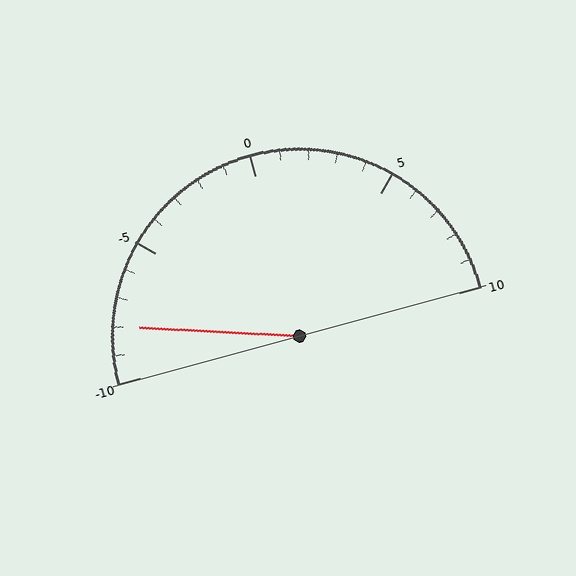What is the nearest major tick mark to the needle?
The nearest major tick mark is -10.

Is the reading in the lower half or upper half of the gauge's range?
The reading is in the lower half of the range (-10 to 10).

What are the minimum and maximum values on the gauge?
The gauge ranges from -10 to 10.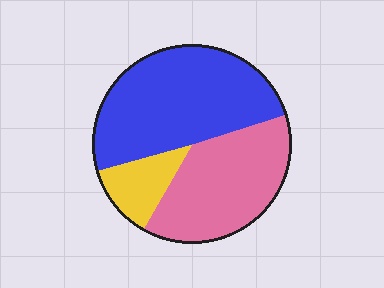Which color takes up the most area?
Blue, at roughly 50%.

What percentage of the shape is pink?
Pink takes up between a quarter and a half of the shape.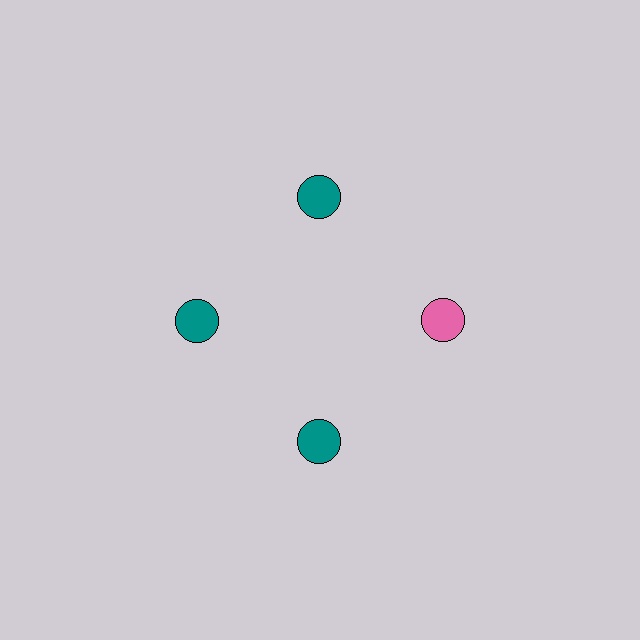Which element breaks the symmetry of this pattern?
The pink circle at roughly the 3 o'clock position breaks the symmetry. All other shapes are teal circles.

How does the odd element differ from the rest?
It has a different color: pink instead of teal.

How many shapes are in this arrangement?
There are 4 shapes arranged in a ring pattern.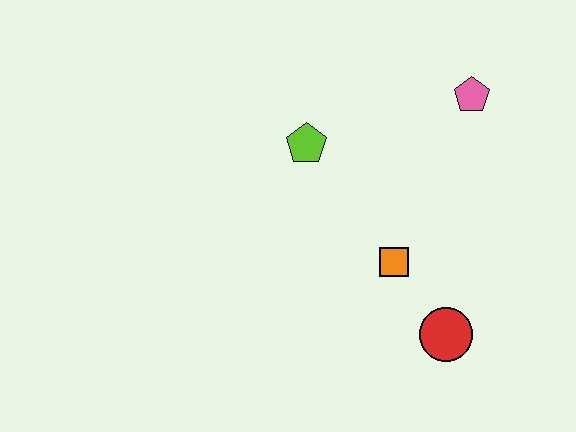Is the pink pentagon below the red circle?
No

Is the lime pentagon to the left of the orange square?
Yes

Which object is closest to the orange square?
The red circle is closest to the orange square.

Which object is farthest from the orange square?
The pink pentagon is farthest from the orange square.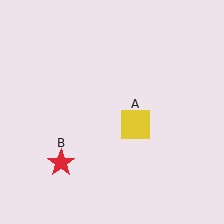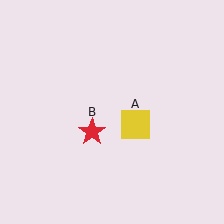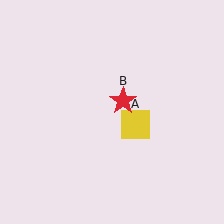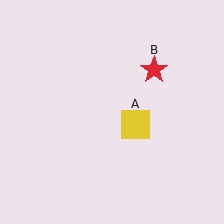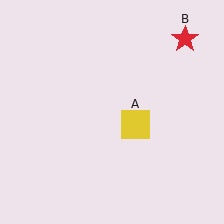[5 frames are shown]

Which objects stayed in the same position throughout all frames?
Yellow square (object A) remained stationary.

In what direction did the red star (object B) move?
The red star (object B) moved up and to the right.